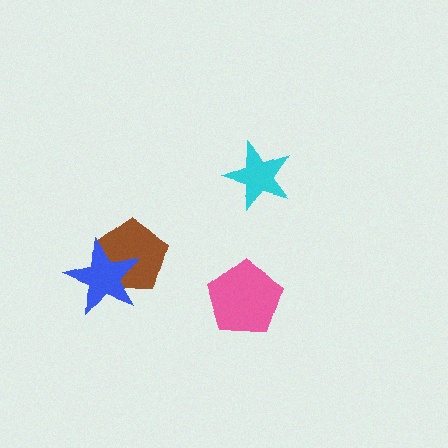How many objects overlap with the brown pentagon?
1 object overlaps with the brown pentagon.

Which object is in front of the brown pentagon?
The blue star is in front of the brown pentagon.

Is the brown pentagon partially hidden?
Yes, it is partially covered by another shape.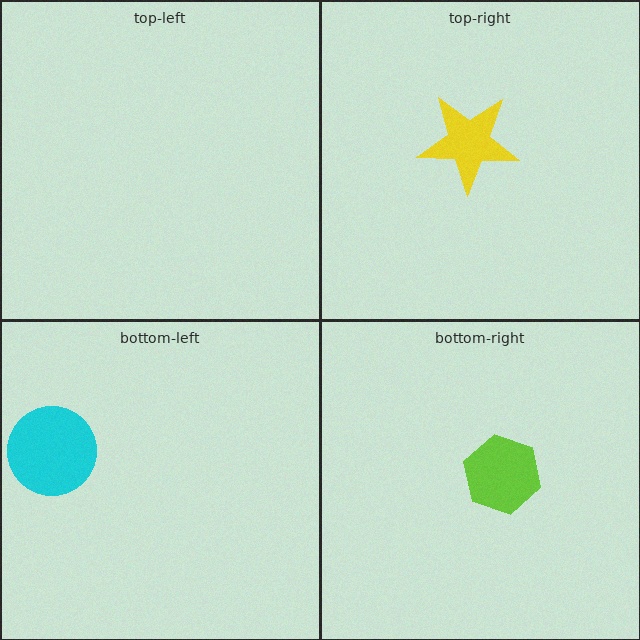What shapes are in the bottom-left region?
The cyan circle.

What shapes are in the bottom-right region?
The lime hexagon.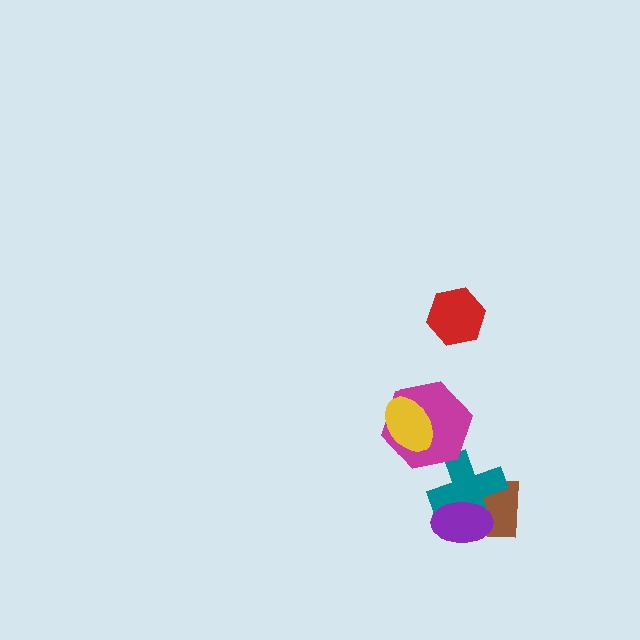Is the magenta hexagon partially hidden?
Yes, it is partially covered by another shape.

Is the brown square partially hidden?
Yes, it is partially covered by another shape.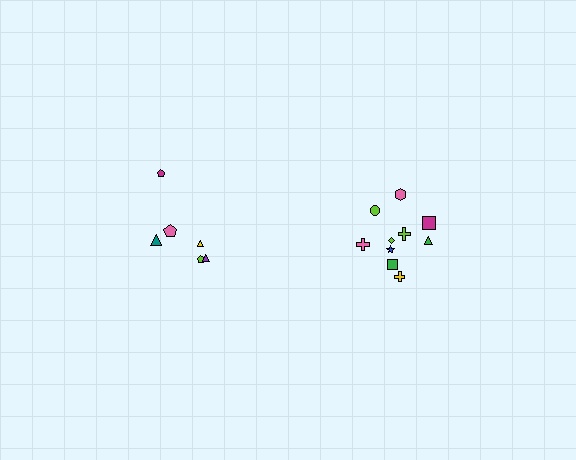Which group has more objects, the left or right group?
The right group.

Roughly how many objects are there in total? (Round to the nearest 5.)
Roughly 15 objects in total.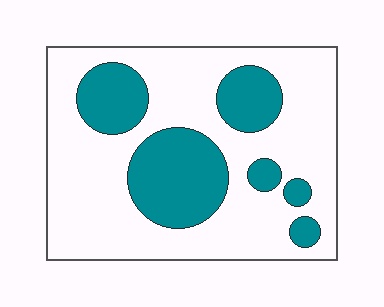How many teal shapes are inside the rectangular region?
6.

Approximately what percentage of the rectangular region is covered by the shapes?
Approximately 30%.